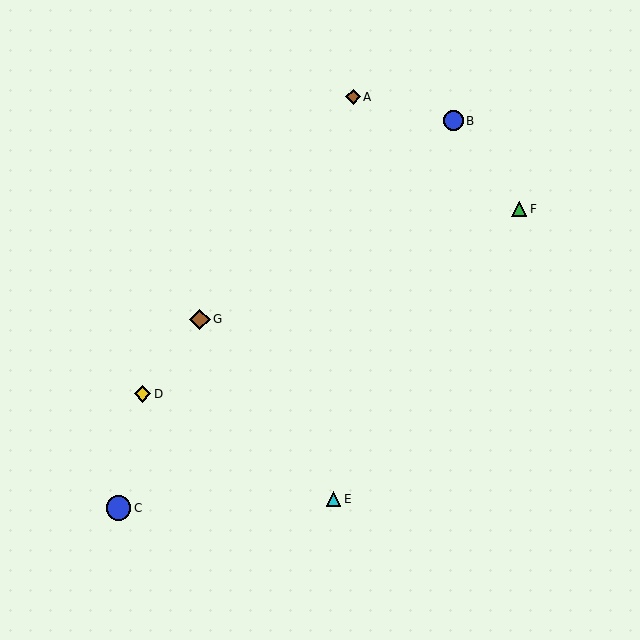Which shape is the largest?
The blue circle (labeled C) is the largest.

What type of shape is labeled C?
Shape C is a blue circle.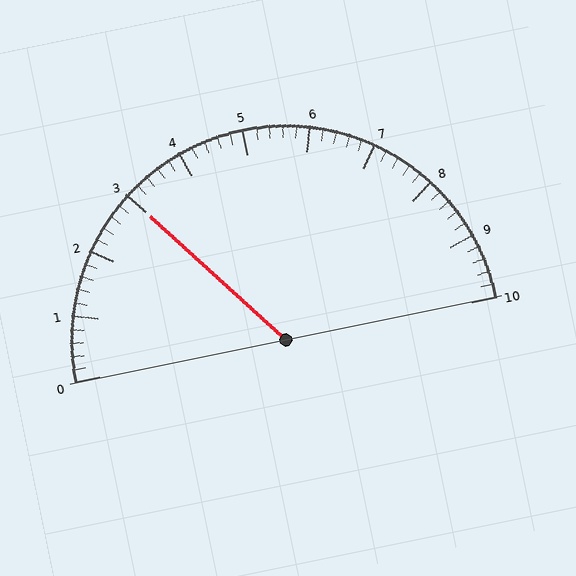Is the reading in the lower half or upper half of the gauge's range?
The reading is in the lower half of the range (0 to 10).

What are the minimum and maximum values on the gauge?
The gauge ranges from 0 to 10.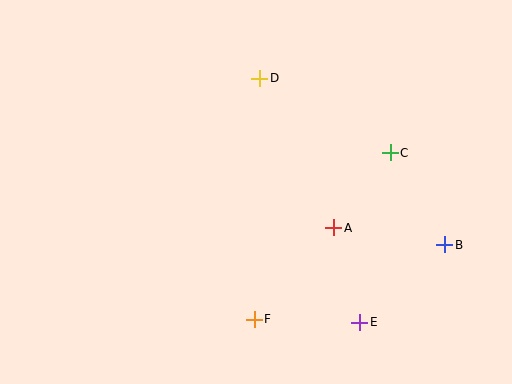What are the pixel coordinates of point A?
Point A is at (334, 228).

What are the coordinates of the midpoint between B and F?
The midpoint between B and F is at (349, 282).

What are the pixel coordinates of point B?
Point B is at (445, 245).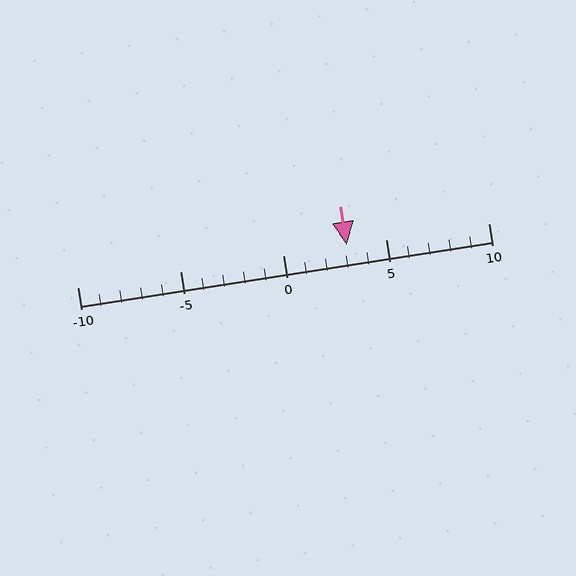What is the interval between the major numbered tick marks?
The major tick marks are spaced 5 units apart.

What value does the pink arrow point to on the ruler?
The pink arrow points to approximately 3.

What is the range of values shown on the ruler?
The ruler shows values from -10 to 10.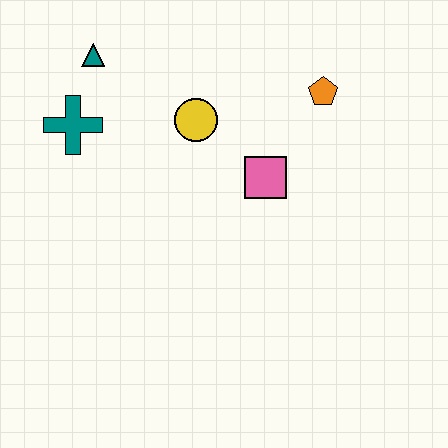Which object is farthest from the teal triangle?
The orange pentagon is farthest from the teal triangle.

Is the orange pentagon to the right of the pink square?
Yes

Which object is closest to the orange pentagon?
The pink square is closest to the orange pentagon.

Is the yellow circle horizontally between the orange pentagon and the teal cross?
Yes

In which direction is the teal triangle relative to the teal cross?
The teal triangle is above the teal cross.